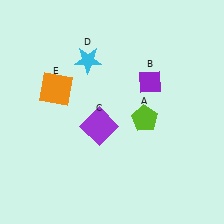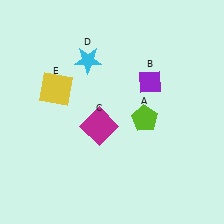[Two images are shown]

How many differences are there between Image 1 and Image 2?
There are 2 differences between the two images.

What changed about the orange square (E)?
In Image 1, E is orange. In Image 2, it changed to yellow.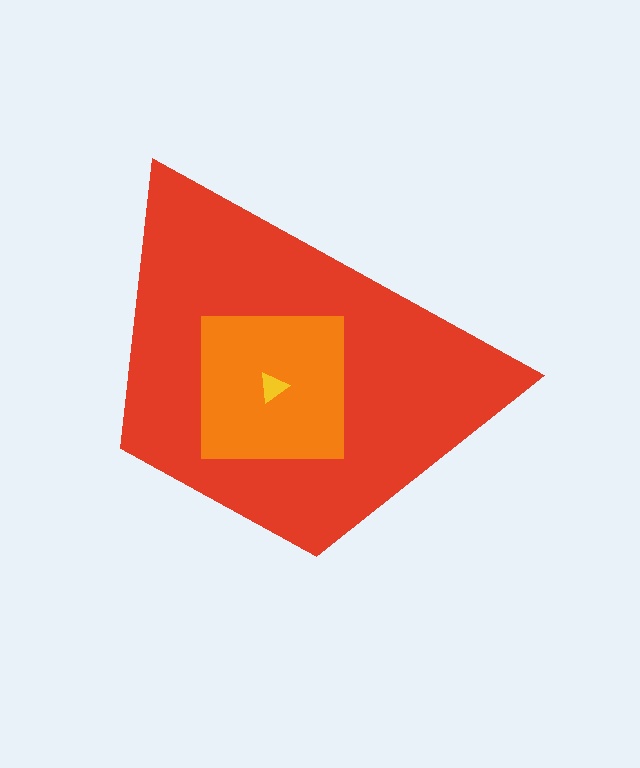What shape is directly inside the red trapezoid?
The orange square.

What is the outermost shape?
The red trapezoid.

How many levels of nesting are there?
3.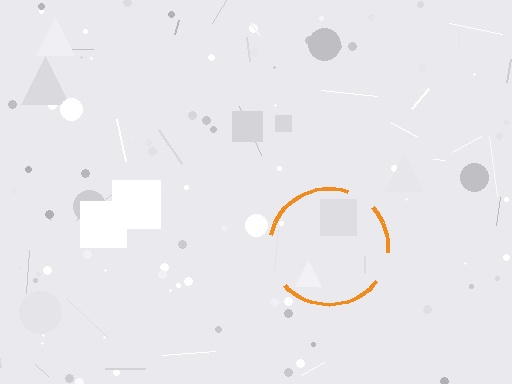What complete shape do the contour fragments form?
The contour fragments form a circle.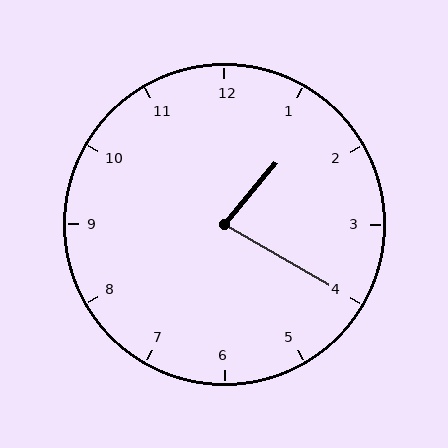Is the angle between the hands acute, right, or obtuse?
It is acute.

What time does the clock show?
1:20.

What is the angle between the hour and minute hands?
Approximately 80 degrees.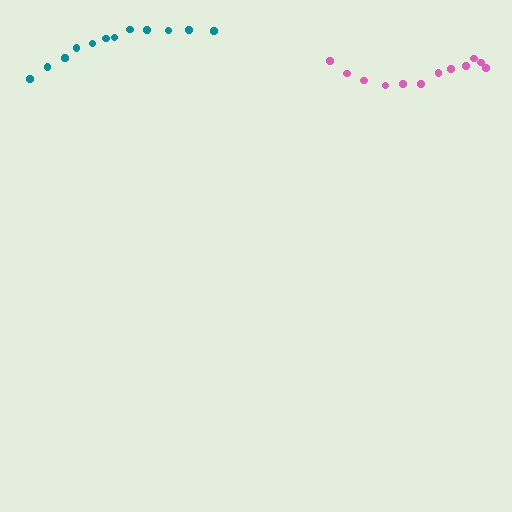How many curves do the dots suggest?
There are 2 distinct paths.